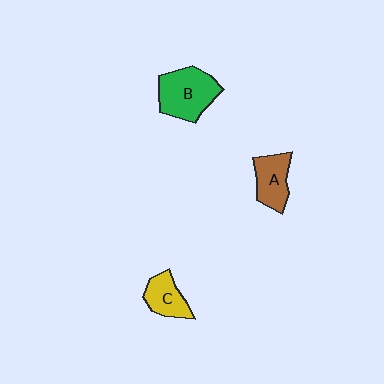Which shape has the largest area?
Shape B (green).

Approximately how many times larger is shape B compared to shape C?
Approximately 1.7 times.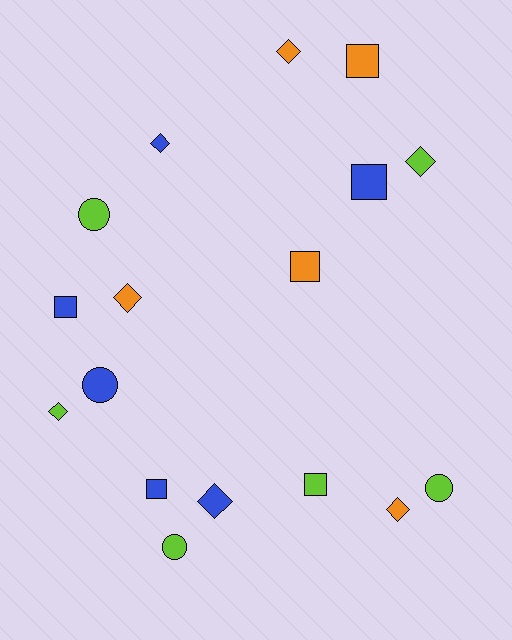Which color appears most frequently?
Lime, with 6 objects.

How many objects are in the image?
There are 17 objects.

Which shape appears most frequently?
Diamond, with 7 objects.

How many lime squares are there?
There is 1 lime square.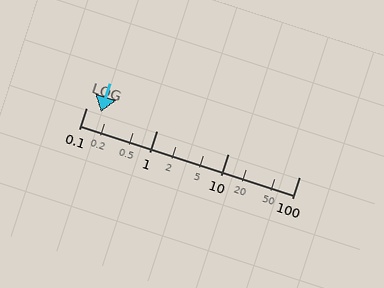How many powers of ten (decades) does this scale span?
The scale spans 3 decades, from 0.1 to 100.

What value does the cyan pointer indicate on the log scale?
The pointer indicates approximately 0.16.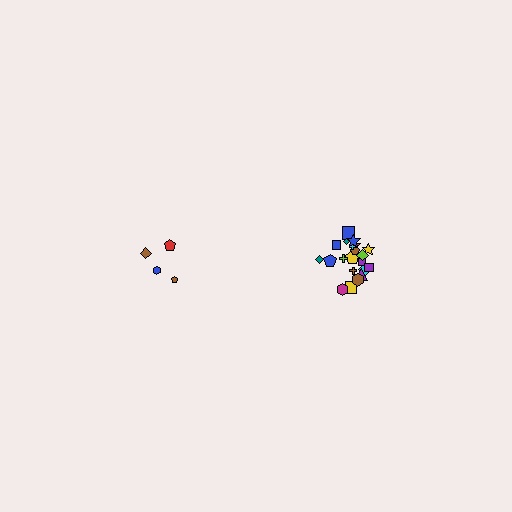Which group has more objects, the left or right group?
The right group.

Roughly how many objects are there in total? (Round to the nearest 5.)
Roughly 25 objects in total.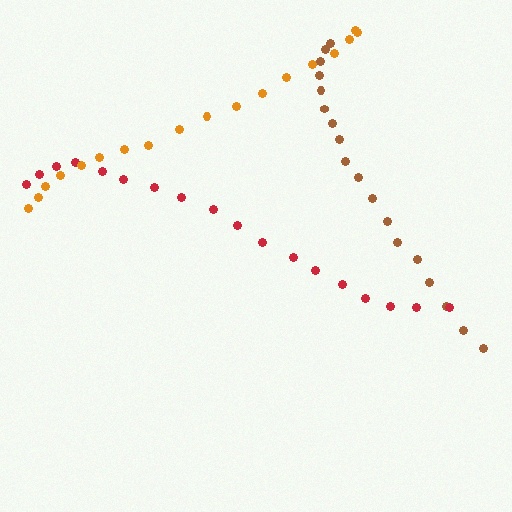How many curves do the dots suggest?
There are 3 distinct paths.